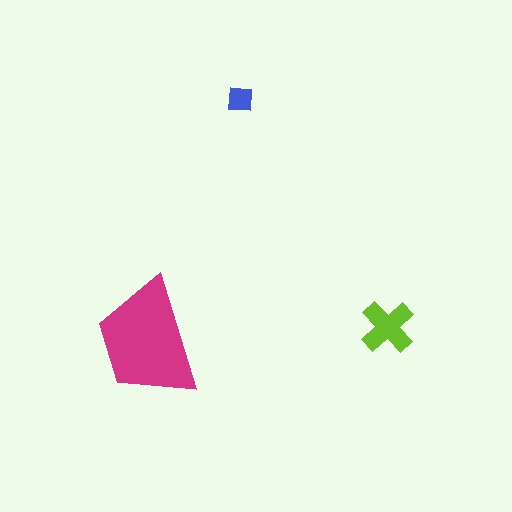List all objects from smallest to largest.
The blue square, the lime cross, the magenta trapezoid.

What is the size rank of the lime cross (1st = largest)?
2nd.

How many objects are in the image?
There are 3 objects in the image.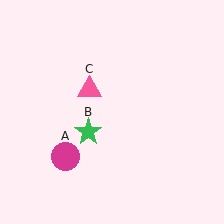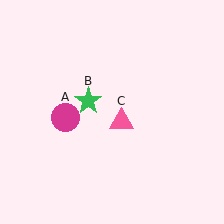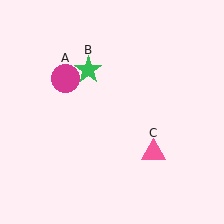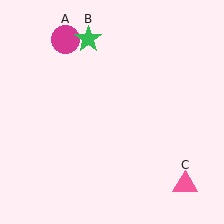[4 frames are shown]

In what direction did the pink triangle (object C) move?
The pink triangle (object C) moved down and to the right.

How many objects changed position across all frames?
3 objects changed position: magenta circle (object A), green star (object B), pink triangle (object C).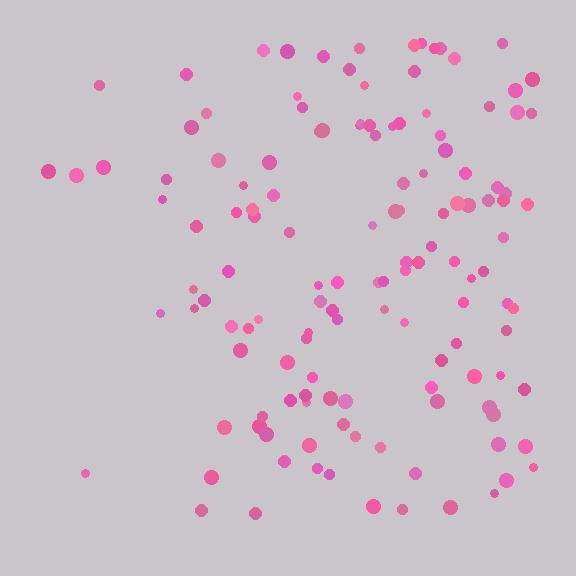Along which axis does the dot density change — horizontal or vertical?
Horizontal.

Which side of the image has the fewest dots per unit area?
The left.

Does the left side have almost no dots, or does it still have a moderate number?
Still a moderate number, just noticeably fewer than the right.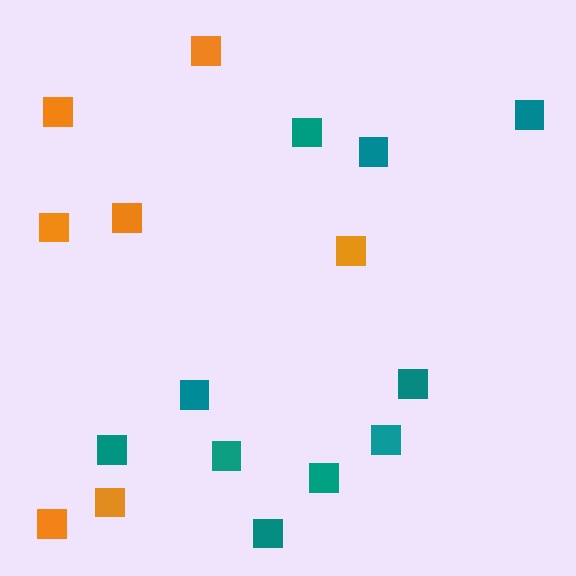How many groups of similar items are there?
There are 2 groups: one group of teal squares (10) and one group of orange squares (7).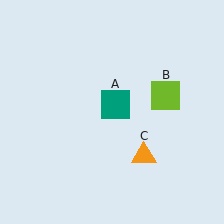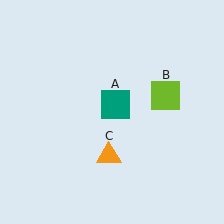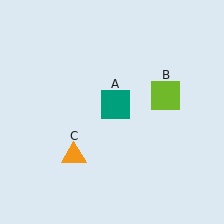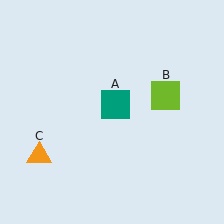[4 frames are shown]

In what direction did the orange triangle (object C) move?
The orange triangle (object C) moved left.